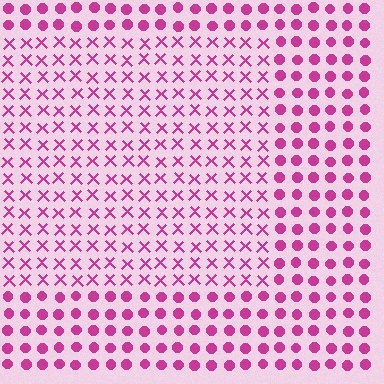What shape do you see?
I see a rectangle.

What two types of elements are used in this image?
The image uses X marks inside the rectangle region and circles outside it.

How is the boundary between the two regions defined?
The boundary is defined by a change in element shape: X marks inside vs. circles outside. All elements share the same color and spacing.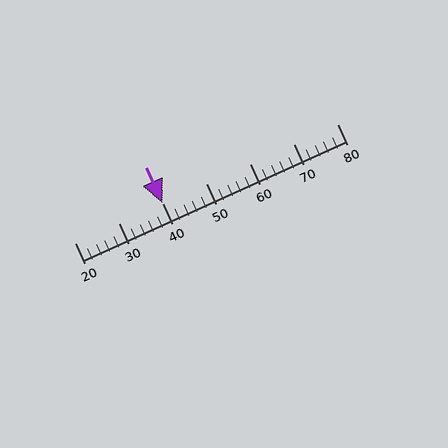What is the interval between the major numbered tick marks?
The major tick marks are spaced 10 units apart.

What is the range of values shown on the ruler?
The ruler shows values from 20 to 80.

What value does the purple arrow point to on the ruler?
The purple arrow points to approximately 40.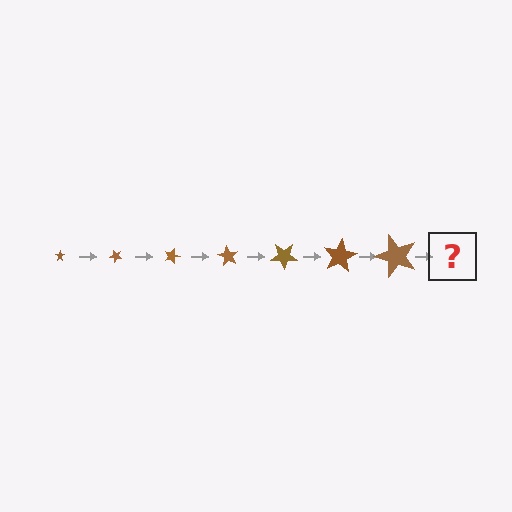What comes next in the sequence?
The next element should be a star, larger than the previous one and rotated 315 degrees from the start.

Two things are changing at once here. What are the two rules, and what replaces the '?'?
The two rules are that the star grows larger each step and it rotates 45 degrees each step. The '?' should be a star, larger than the previous one and rotated 315 degrees from the start.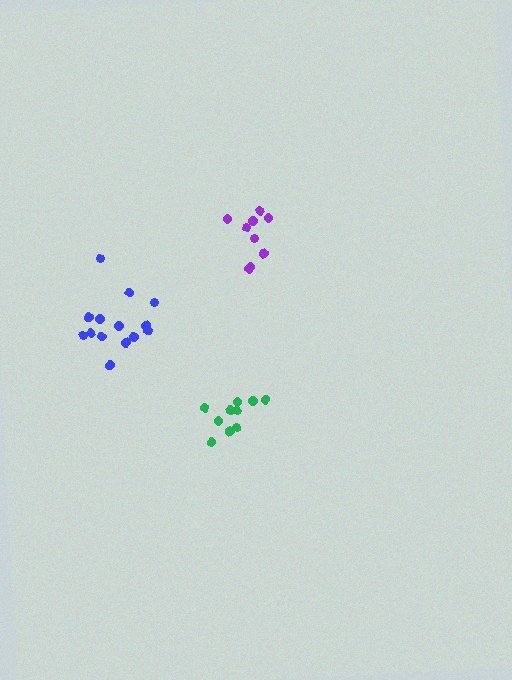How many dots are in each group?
Group 1: 10 dots, Group 2: 14 dots, Group 3: 9 dots (33 total).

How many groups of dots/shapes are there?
There are 3 groups.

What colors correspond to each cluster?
The clusters are colored: green, blue, purple.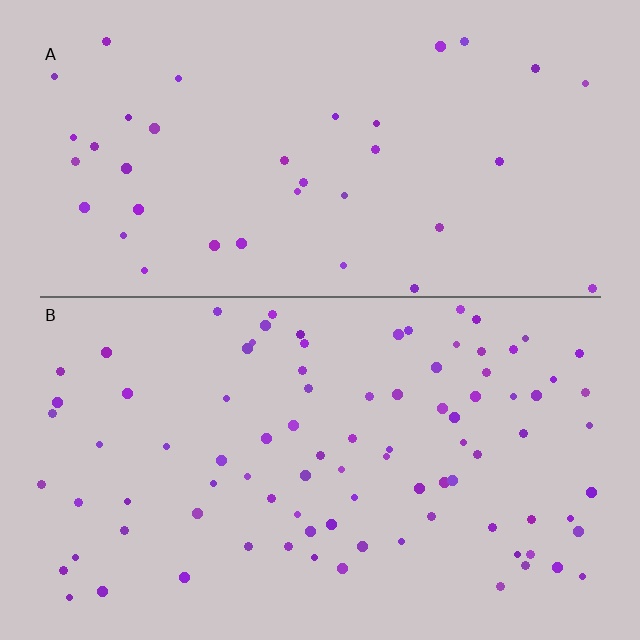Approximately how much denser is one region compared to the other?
Approximately 2.4× — region B over region A.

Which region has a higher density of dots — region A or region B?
B (the bottom).